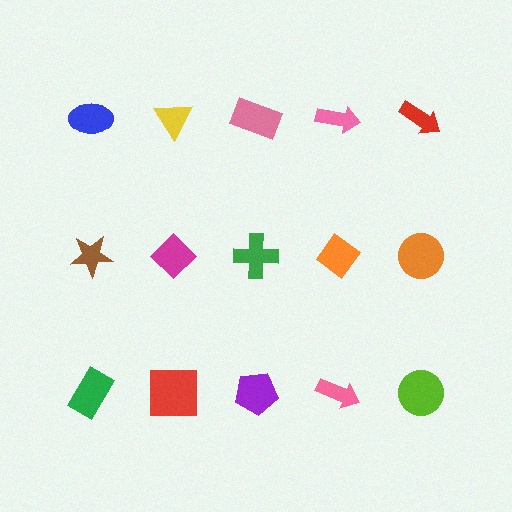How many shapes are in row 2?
5 shapes.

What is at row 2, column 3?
A green cross.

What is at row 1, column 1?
A blue ellipse.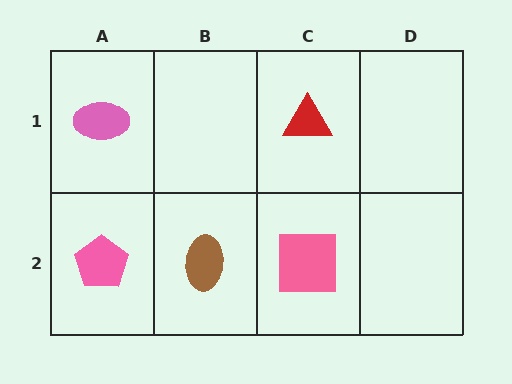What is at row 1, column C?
A red triangle.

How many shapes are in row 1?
2 shapes.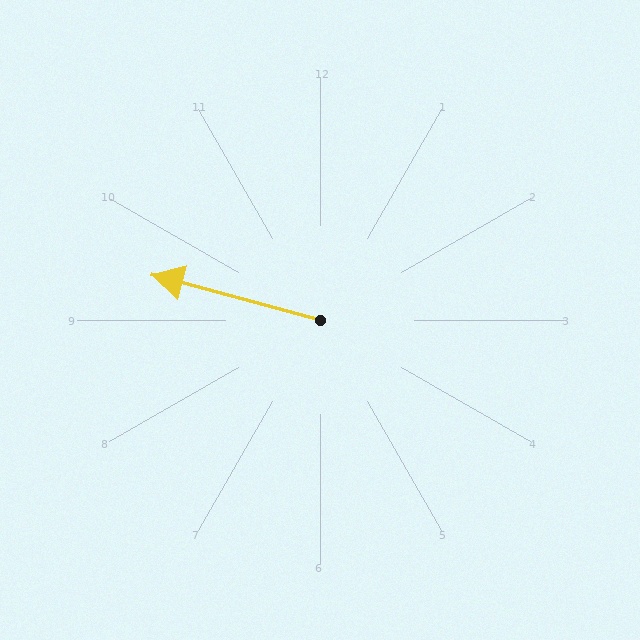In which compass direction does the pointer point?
West.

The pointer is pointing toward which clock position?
Roughly 10 o'clock.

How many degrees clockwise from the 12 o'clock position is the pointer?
Approximately 285 degrees.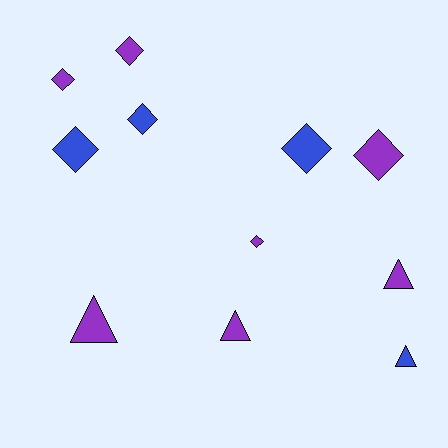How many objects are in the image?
There are 11 objects.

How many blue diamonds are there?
There are 3 blue diamonds.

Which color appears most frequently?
Purple, with 7 objects.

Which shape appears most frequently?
Diamond, with 7 objects.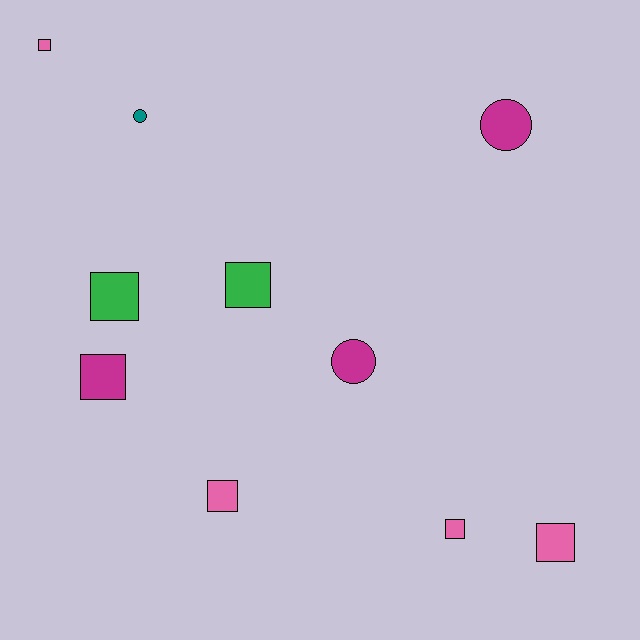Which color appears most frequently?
Pink, with 4 objects.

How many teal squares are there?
There are no teal squares.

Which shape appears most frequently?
Square, with 7 objects.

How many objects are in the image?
There are 10 objects.